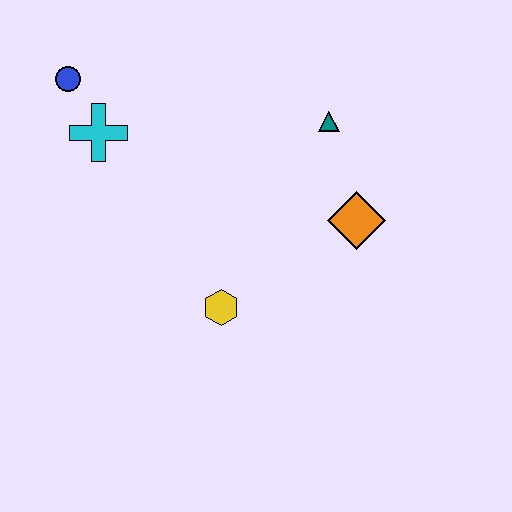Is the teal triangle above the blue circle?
No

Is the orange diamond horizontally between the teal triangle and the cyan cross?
No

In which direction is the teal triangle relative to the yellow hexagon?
The teal triangle is above the yellow hexagon.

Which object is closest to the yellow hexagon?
The orange diamond is closest to the yellow hexagon.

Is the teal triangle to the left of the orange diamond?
Yes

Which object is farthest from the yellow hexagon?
The blue circle is farthest from the yellow hexagon.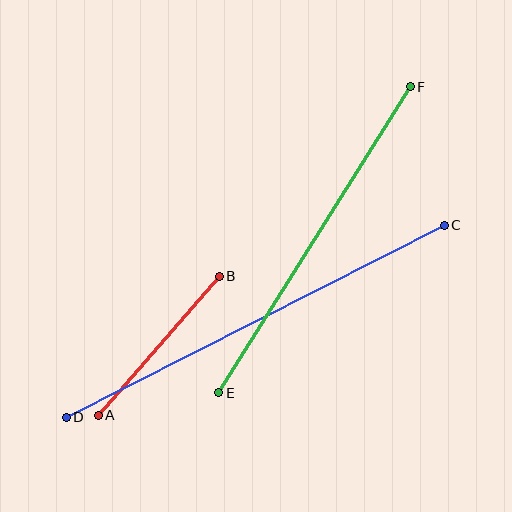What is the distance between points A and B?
The distance is approximately 184 pixels.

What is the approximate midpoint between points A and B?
The midpoint is at approximately (159, 346) pixels.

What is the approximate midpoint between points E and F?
The midpoint is at approximately (314, 240) pixels.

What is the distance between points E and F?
The distance is approximately 361 pixels.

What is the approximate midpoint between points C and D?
The midpoint is at approximately (255, 321) pixels.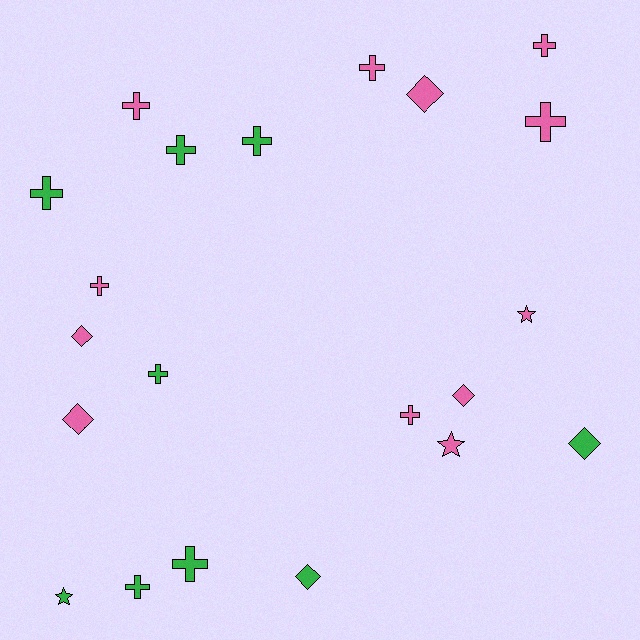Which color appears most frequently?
Pink, with 12 objects.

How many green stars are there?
There is 1 green star.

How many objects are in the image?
There are 21 objects.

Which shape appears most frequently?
Cross, with 12 objects.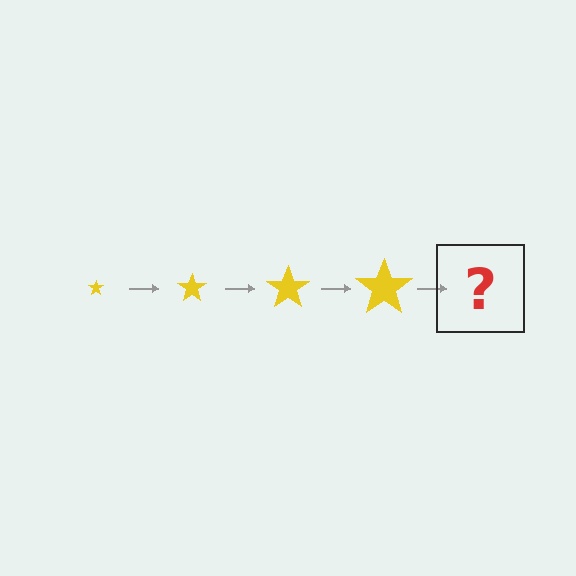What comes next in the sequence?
The next element should be a yellow star, larger than the previous one.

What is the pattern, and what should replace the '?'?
The pattern is that the star gets progressively larger each step. The '?' should be a yellow star, larger than the previous one.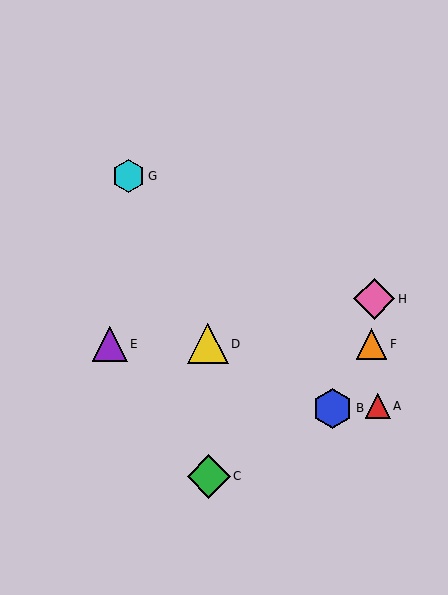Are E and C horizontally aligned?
No, E is at y≈344 and C is at y≈476.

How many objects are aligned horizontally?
3 objects (D, E, F) are aligned horizontally.